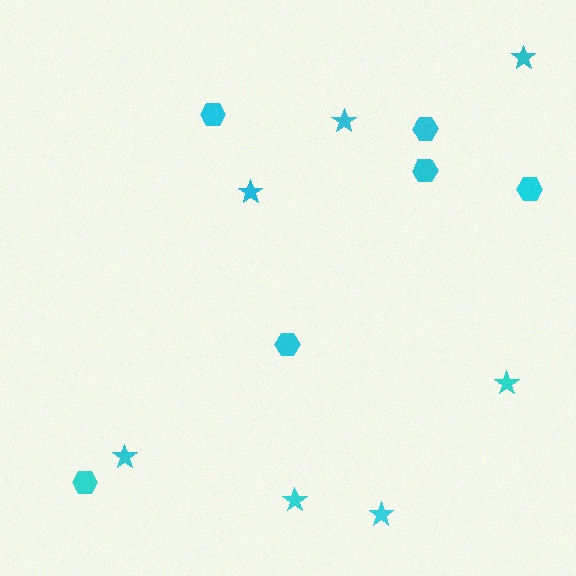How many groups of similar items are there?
There are 2 groups: one group of stars (7) and one group of hexagons (6).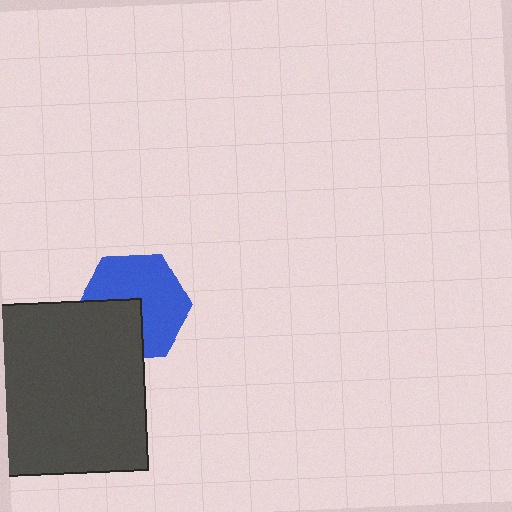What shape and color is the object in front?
The object in front is a dark gray rectangle.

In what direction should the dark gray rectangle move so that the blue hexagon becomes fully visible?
The dark gray rectangle should move toward the lower-left. That is the shortest direction to clear the overlap and leave the blue hexagon fully visible.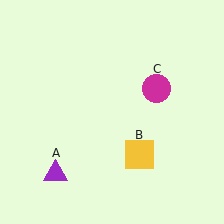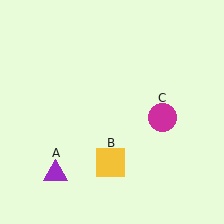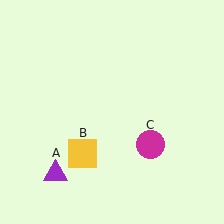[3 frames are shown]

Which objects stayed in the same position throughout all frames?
Purple triangle (object A) remained stationary.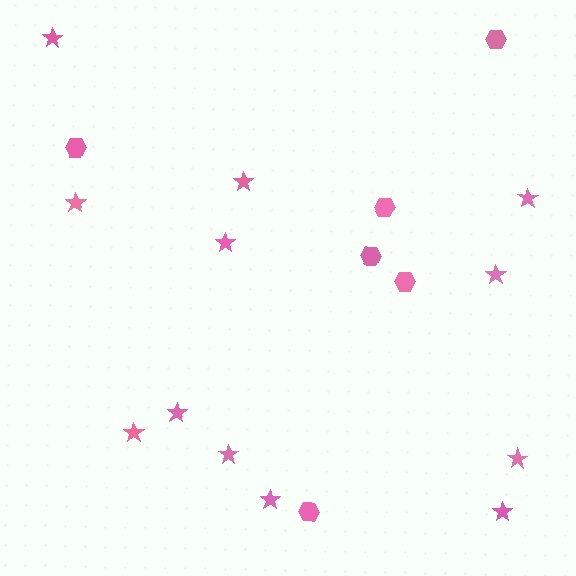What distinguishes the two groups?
There are 2 groups: one group of stars (12) and one group of hexagons (6).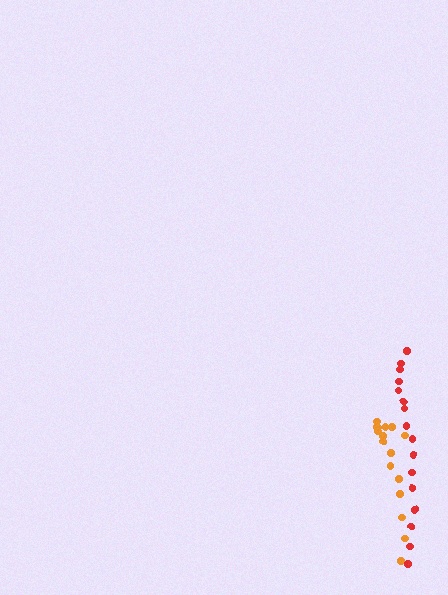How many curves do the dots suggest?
There are 2 distinct paths.